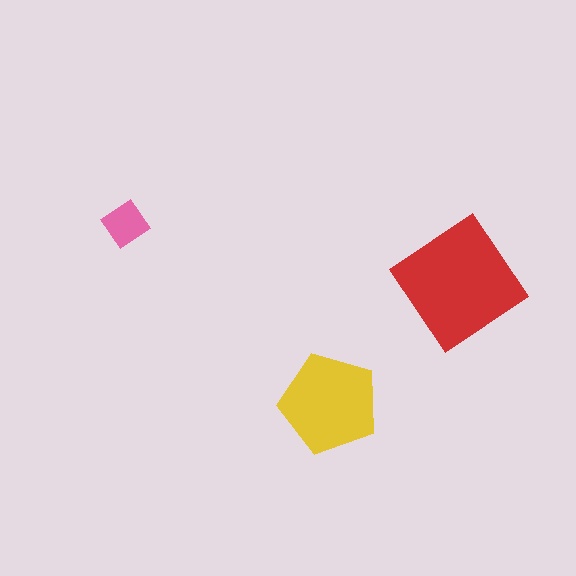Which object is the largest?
The red diamond.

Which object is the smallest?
The pink diamond.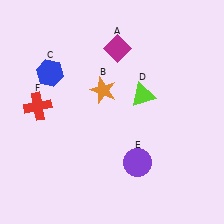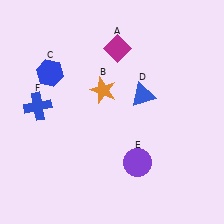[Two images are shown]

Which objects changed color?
D changed from lime to blue. F changed from red to blue.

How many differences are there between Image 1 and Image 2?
There are 2 differences between the two images.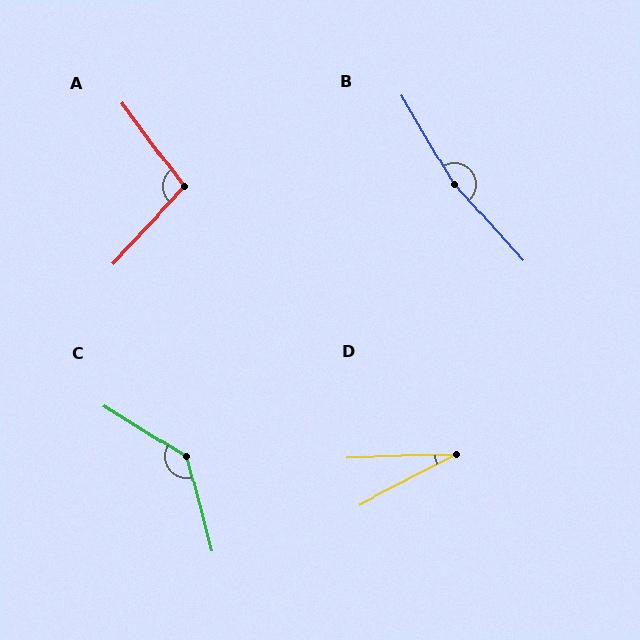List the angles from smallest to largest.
D (26°), A (101°), C (136°), B (169°).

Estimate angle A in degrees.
Approximately 101 degrees.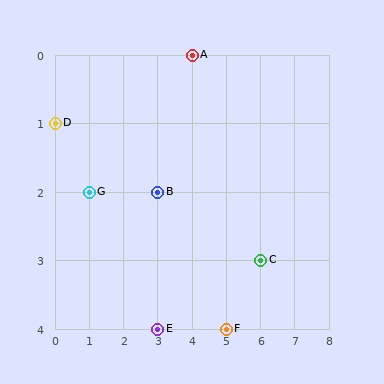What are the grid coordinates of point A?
Point A is at grid coordinates (4, 0).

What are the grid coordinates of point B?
Point B is at grid coordinates (3, 2).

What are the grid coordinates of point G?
Point G is at grid coordinates (1, 2).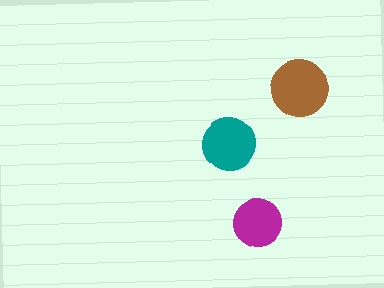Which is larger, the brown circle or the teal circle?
The brown one.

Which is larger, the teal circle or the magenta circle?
The teal one.